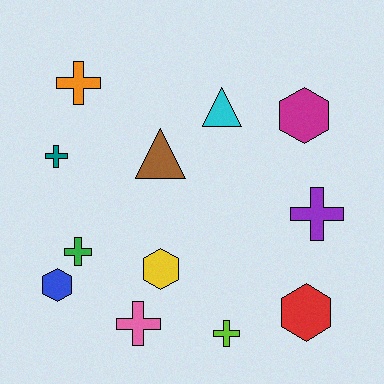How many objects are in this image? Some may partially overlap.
There are 12 objects.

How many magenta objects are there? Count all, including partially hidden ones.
There is 1 magenta object.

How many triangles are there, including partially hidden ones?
There are 2 triangles.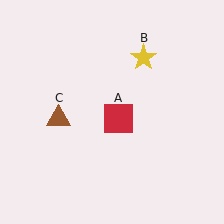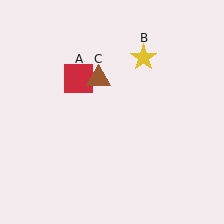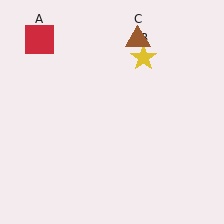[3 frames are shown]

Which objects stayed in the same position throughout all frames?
Yellow star (object B) remained stationary.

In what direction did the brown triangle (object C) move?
The brown triangle (object C) moved up and to the right.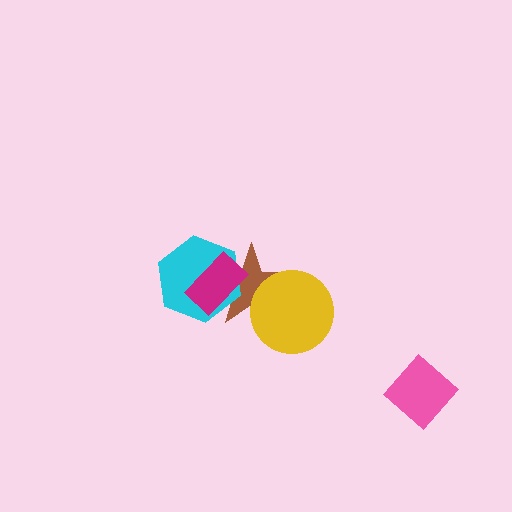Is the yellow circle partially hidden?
No, no other shape covers it.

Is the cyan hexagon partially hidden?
Yes, it is partially covered by another shape.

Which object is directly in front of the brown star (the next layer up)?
The cyan hexagon is directly in front of the brown star.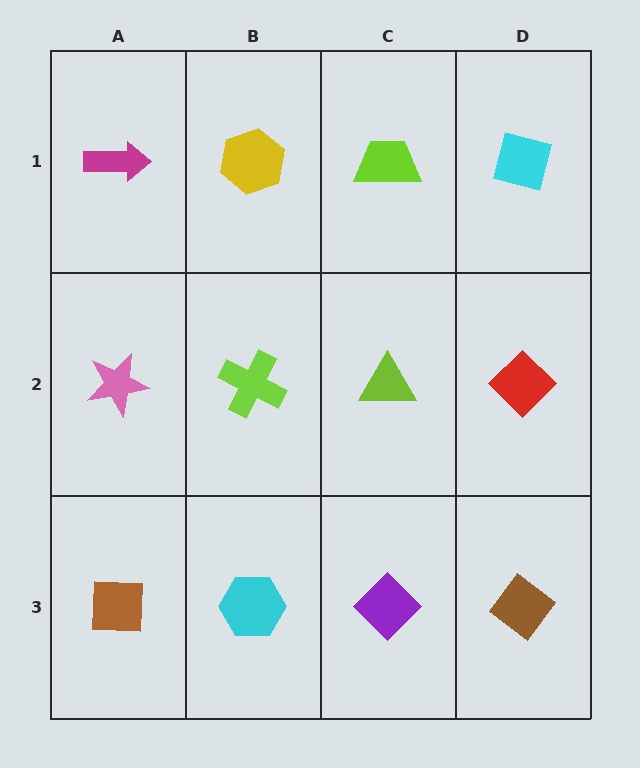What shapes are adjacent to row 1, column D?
A red diamond (row 2, column D), a lime trapezoid (row 1, column C).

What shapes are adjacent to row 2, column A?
A magenta arrow (row 1, column A), a brown square (row 3, column A), a lime cross (row 2, column B).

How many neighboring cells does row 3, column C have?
3.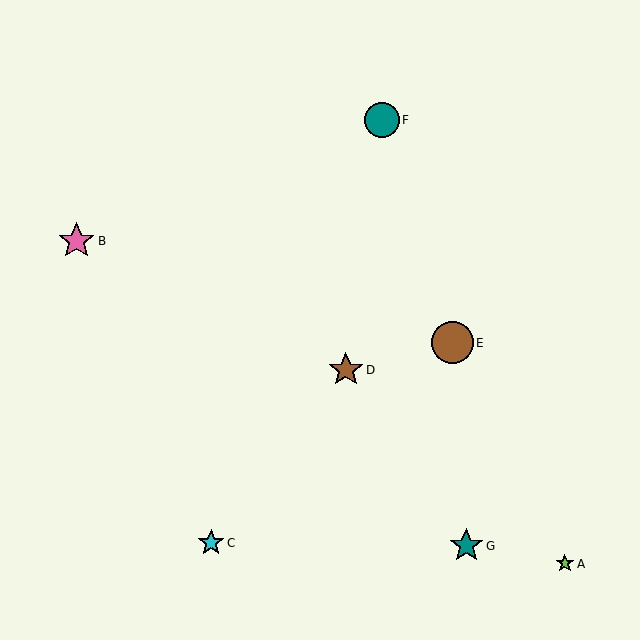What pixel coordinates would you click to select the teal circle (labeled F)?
Click at (382, 120) to select the teal circle F.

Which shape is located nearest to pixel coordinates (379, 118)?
The teal circle (labeled F) at (382, 120) is nearest to that location.